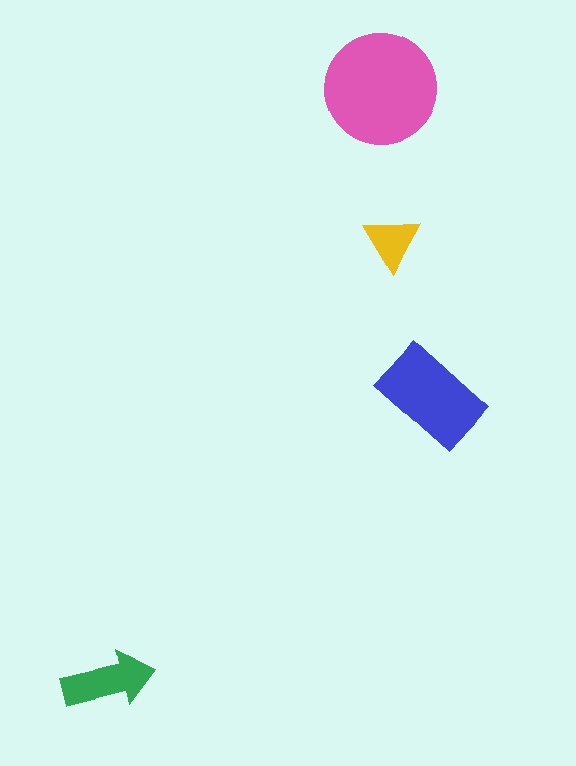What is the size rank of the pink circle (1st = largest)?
1st.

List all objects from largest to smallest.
The pink circle, the blue rectangle, the green arrow, the yellow triangle.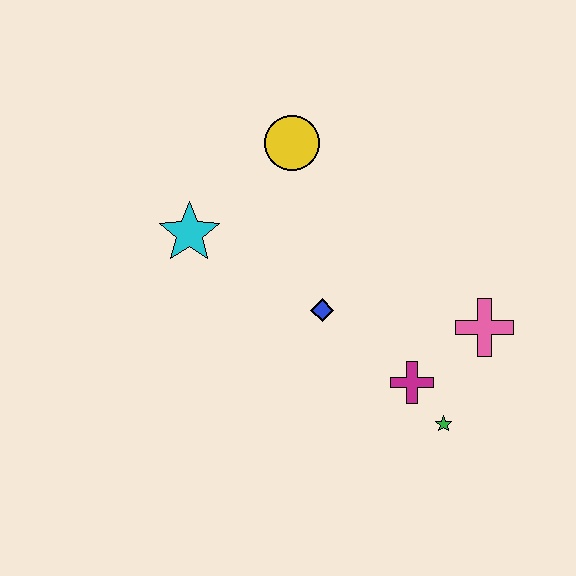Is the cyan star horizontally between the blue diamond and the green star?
No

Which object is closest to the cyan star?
The yellow circle is closest to the cyan star.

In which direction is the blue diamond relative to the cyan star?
The blue diamond is to the right of the cyan star.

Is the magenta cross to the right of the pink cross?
No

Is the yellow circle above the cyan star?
Yes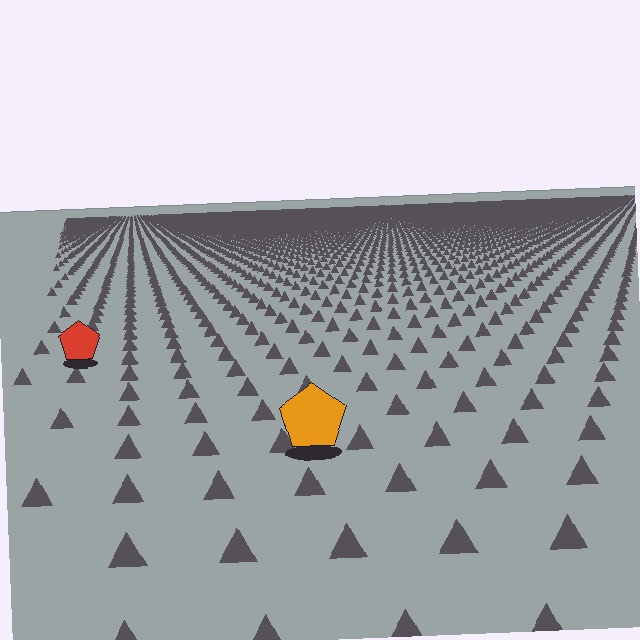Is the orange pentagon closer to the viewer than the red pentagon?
Yes. The orange pentagon is closer — you can tell from the texture gradient: the ground texture is coarser near it.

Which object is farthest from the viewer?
The red pentagon is farthest from the viewer. It appears smaller and the ground texture around it is denser.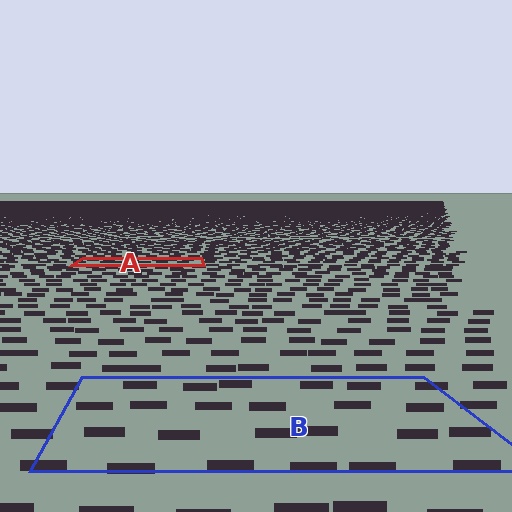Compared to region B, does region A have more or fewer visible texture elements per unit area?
Region A has more texture elements per unit area — they are packed more densely because it is farther away.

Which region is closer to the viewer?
Region B is closer. The texture elements there are larger and more spread out.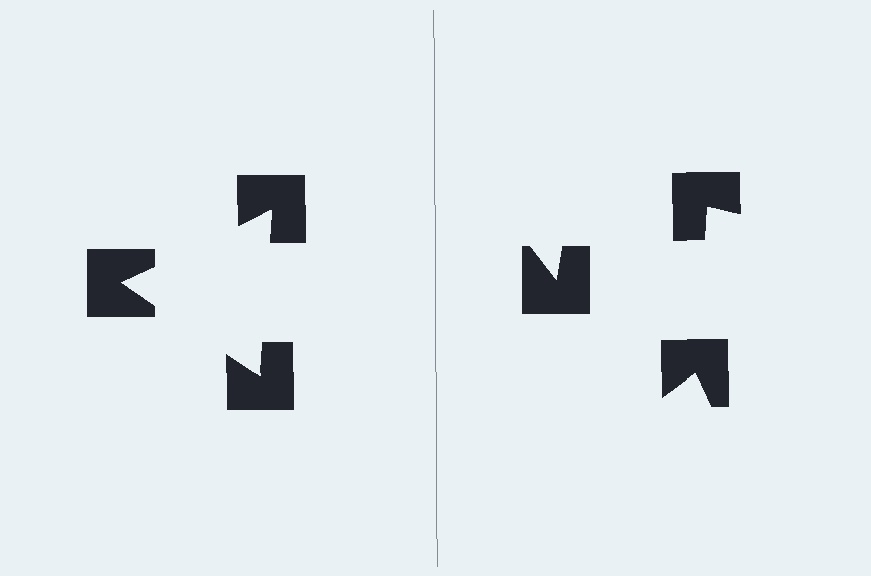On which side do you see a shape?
An illusory triangle appears on the left side. On the right side the wedge cuts are rotated, so no coherent shape forms.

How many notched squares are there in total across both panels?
6 — 3 on each side.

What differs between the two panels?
The notched squares are positioned identically on both sides; only the wedge orientations differ. On the left they align to a triangle; on the right they are misaligned.